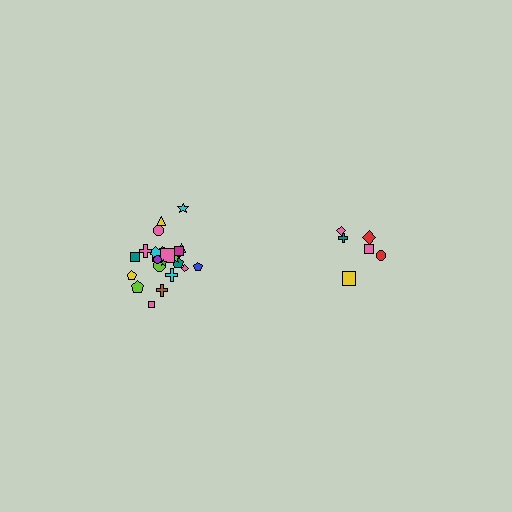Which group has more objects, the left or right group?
The left group.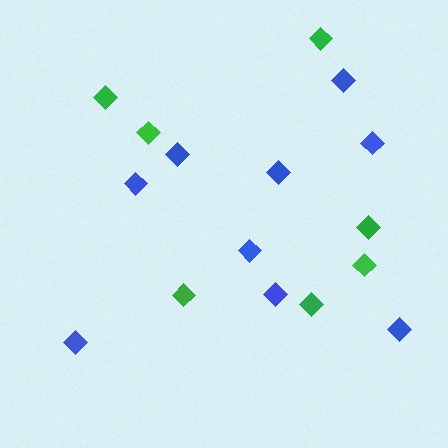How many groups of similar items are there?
There are 2 groups: one group of blue diamonds (9) and one group of green diamonds (7).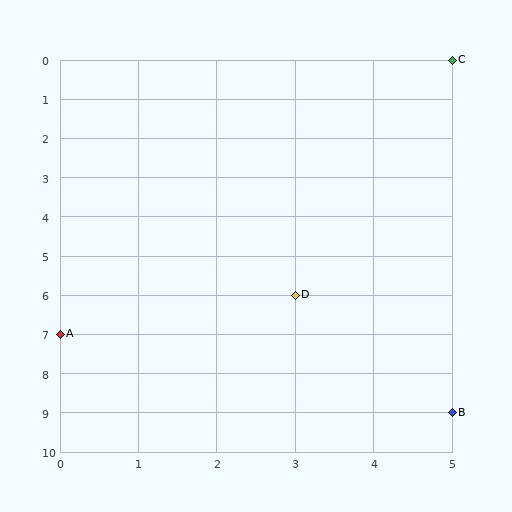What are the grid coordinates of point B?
Point B is at grid coordinates (5, 9).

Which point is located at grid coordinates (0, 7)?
Point A is at (0, 7).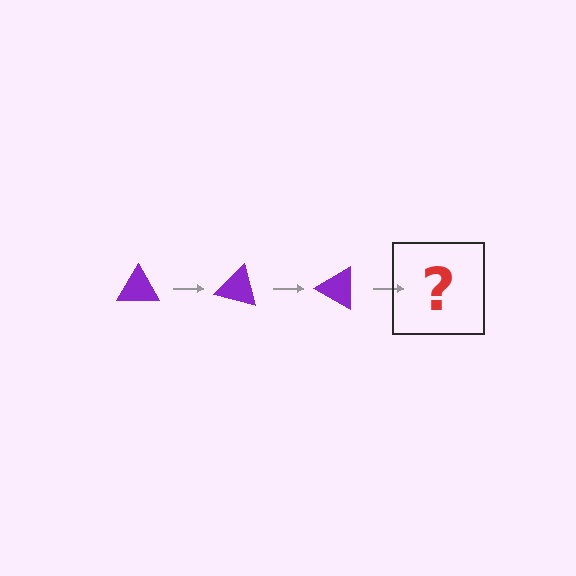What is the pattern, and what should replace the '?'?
The pattern is that the triangle rotates 15 degrees each step. The '?' should be a purple triangle rotated 45 degrees.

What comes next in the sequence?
The next element should be a purple triangle rotated 45 degrees.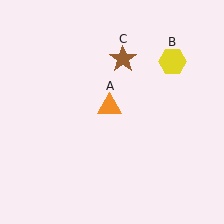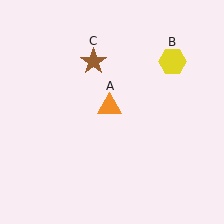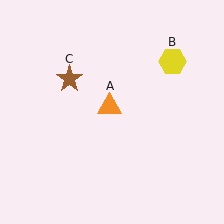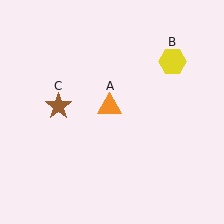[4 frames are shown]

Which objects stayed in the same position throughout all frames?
Orange triangle (object A) and yellow hexagon (object B) remained stationary.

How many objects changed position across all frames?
1 object changed position: brown star (object C).